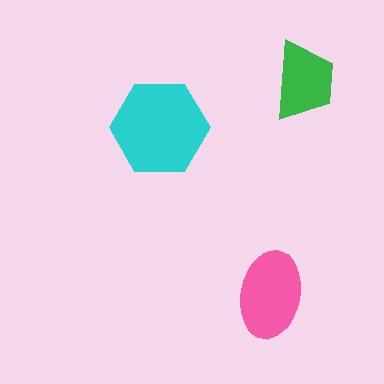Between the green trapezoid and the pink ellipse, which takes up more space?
The pink ellipse.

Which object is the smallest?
The green trapezoid.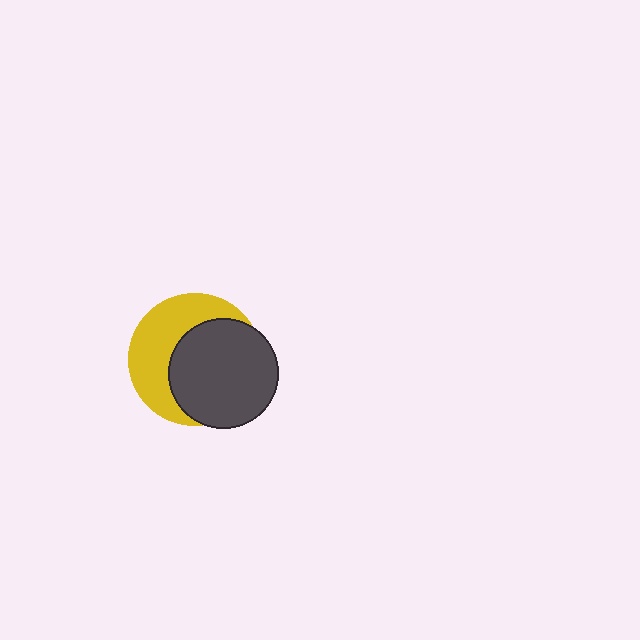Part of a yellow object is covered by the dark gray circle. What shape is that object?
It is a circle.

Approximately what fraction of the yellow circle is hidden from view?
Roughly 55% of the yellow circle is hidden behind the dark gray circle.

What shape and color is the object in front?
The object in front is a dark gray circle.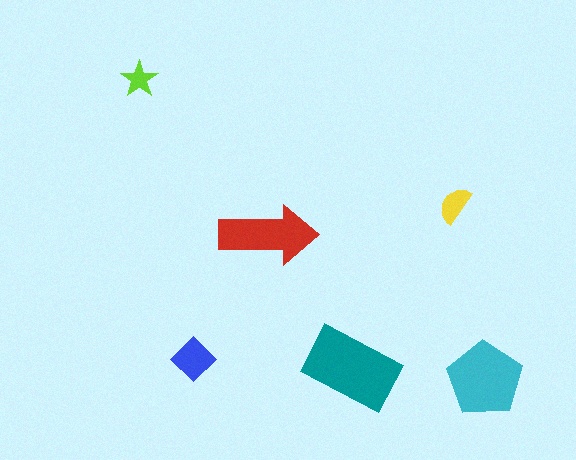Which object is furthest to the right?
The cyan pentagon is rightmost.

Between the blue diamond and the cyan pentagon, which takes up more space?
The cyan pentagon.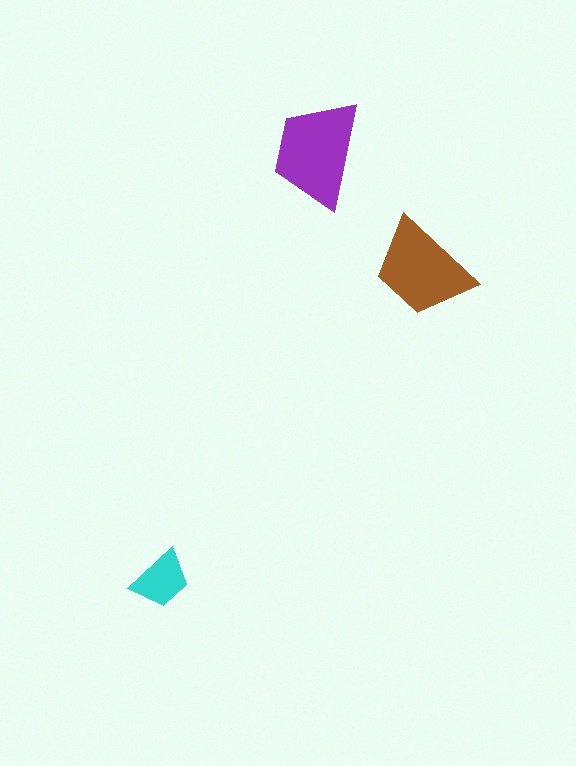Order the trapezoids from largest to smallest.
the purple one, the brown one, the cyan one.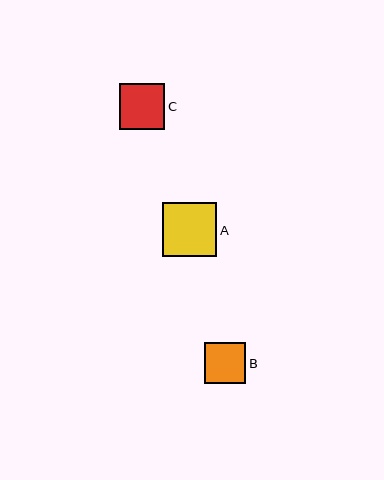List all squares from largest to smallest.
From largest to smallest: A, C, B.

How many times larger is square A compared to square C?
Square A is approximately 1.2 times the size of square C.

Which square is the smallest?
Square B is the smallest with a size of approximately 41 pixels.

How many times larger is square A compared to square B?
Square A is approximately 1.3 times the size of square B.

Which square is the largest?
Square A is the largest with a size of approximately 54 pixels.